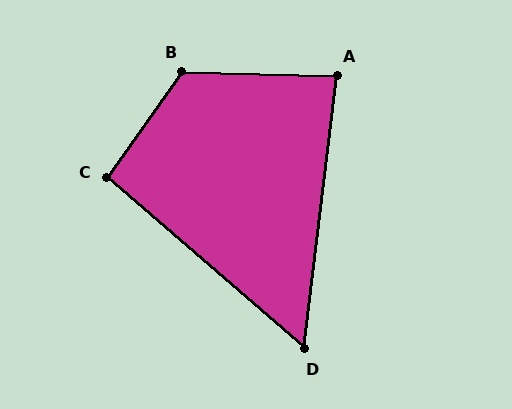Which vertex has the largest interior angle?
B, at approximately 124 degrees.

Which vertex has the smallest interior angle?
D, at approximately 56 degrees.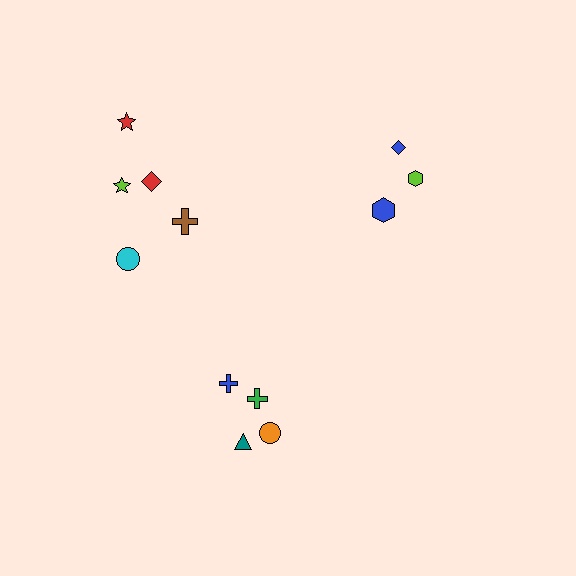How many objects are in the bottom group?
There are 4 objects.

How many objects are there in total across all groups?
There are 12 objects.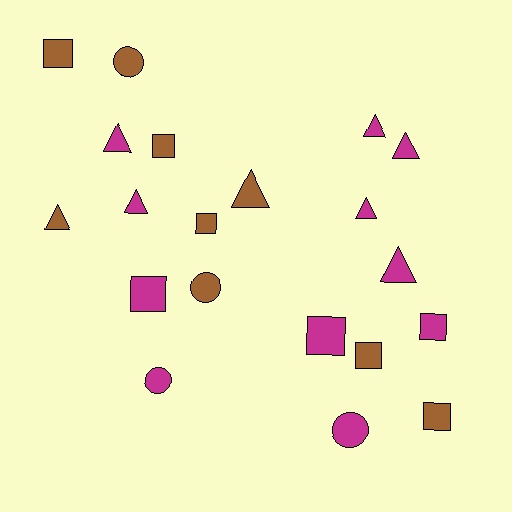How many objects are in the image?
There are 20 objects.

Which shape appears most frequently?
Square, with 8 objects.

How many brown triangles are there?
There are 2 brown triangles.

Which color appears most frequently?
Magenta, with 11 objects.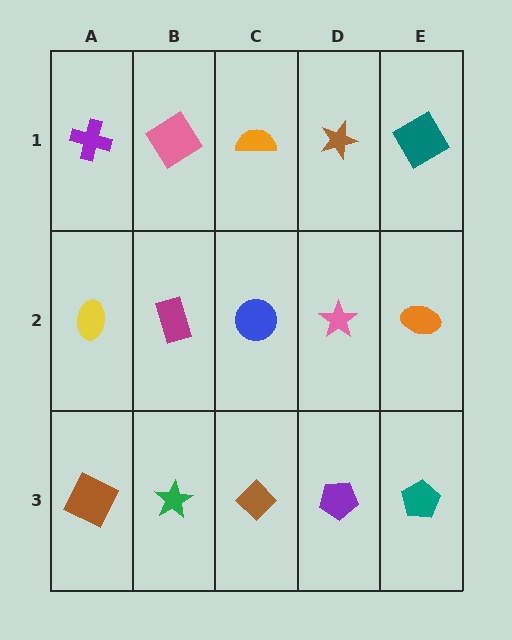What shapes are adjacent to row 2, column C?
An orange semicircle (row 1, column C), a brown diamond (row 3, column C), a magenta rectangle (row 2, column B), a pink star (row 2, column D).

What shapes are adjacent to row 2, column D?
A brown star (row 1, column D), a purple pentagon (row 3, column D), a blue circle (row 2, column C), an orange ellipse (row 2, column E).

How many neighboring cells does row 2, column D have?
4.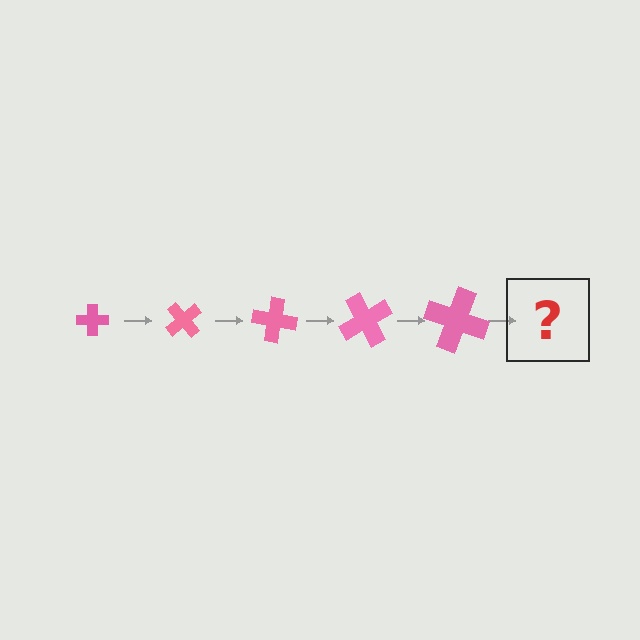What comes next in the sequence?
The next element should be a cross, larger than the previous one and rotated 250 degrees from the start.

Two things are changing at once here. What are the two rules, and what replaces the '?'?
The two rules are that the cross grows larger each step and it rotates 50 degrees each step. The '?' should be a cross, larger than the previous one and rotated 250 degrees from the start.